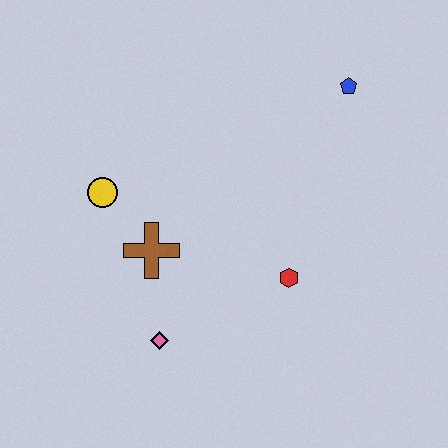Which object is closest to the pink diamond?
The brown cross is closest to the pink diamond.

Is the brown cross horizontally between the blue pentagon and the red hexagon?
No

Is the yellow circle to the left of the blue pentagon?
Yes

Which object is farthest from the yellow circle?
The blue pentagon is farthest from the yellow circle.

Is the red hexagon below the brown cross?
Yes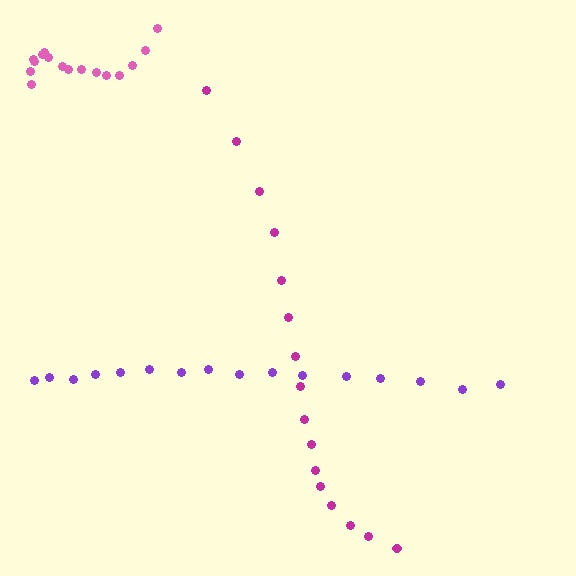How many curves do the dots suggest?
There are 3 distinct paths.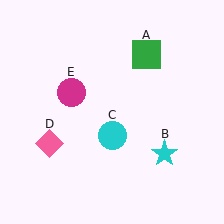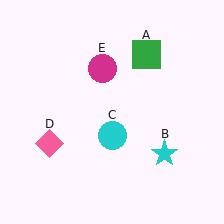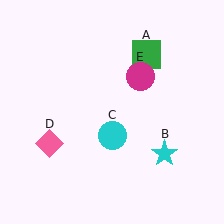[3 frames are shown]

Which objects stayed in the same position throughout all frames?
Green square (object A) and cyan star (object B) and cyan circle (object C) and pink diamond (object D) remained stationary.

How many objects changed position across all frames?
1 object changed position: magenta circle (object E).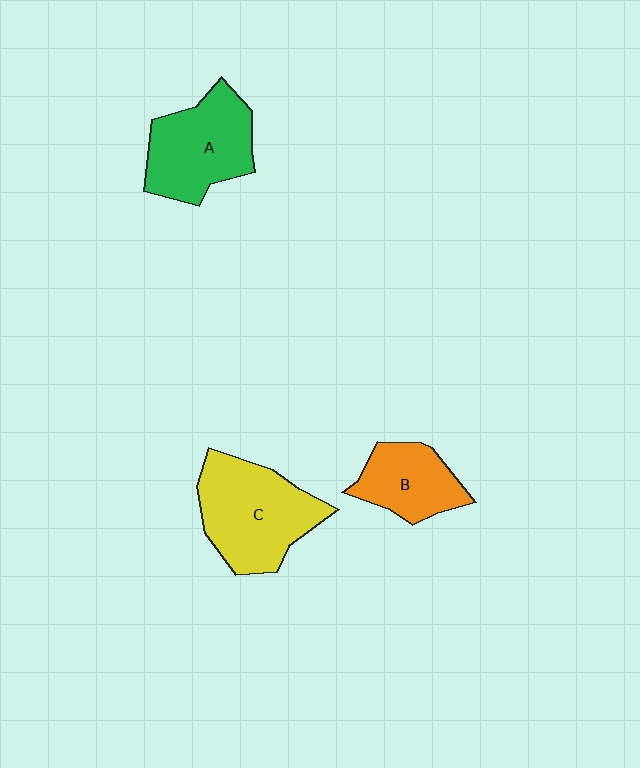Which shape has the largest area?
Shape C (yellow).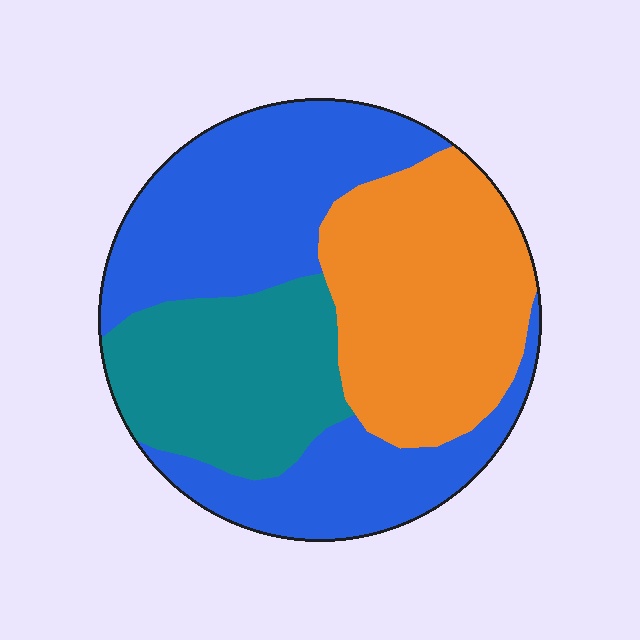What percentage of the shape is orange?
Orange takes up between a sixth and a third of the shape.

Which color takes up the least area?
Teal, at roughly 25%.